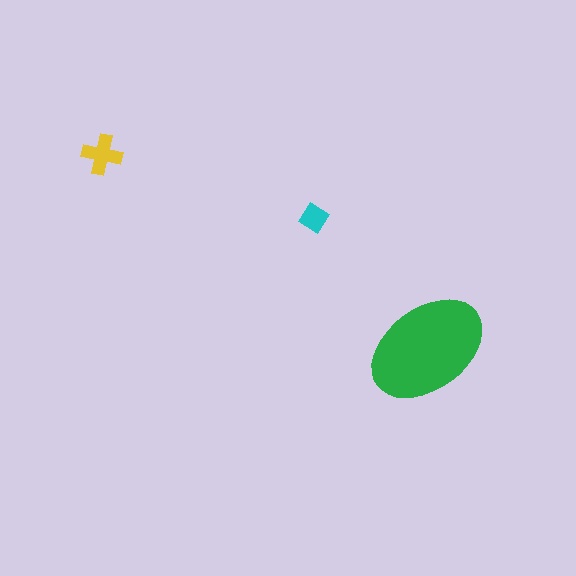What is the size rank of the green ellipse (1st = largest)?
1st.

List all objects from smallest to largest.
The cyan diamond, the yellow cross, the green ellipse.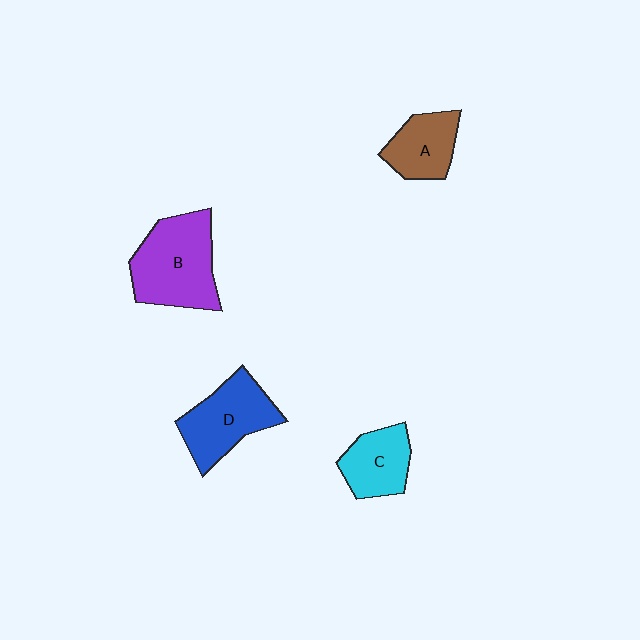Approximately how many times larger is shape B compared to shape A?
Approximately 1.7 times.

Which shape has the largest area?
Shape B (purple).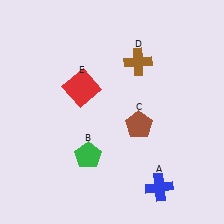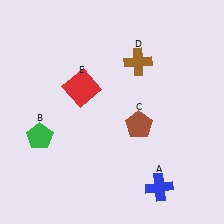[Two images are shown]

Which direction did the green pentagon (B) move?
The green pentagon (B) moved left.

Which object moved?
The green pentagon (B) moved left.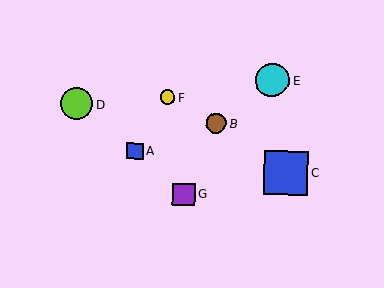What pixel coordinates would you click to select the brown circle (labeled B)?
Click at (216, 123) to select the brown circle B.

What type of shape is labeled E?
Shape E is a cyan circle.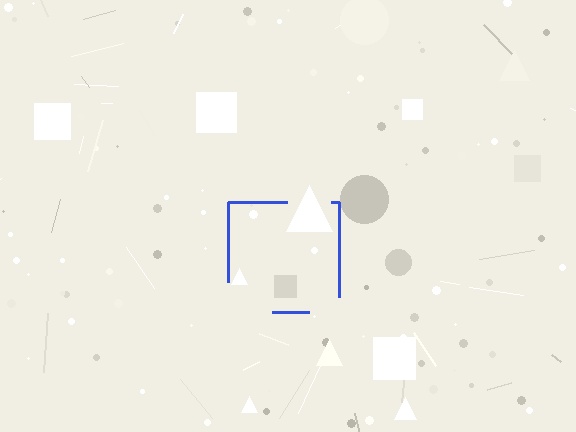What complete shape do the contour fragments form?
The contour fragments form a square.